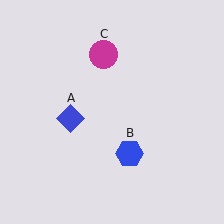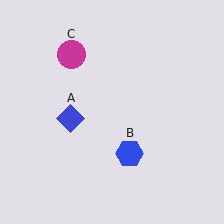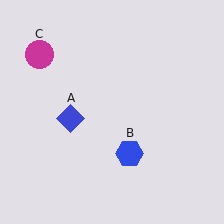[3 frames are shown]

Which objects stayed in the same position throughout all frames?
Blue diamond (object A) and blue hexagon (object B) remained stationary.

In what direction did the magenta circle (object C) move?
The magenta circle (object C) moved left.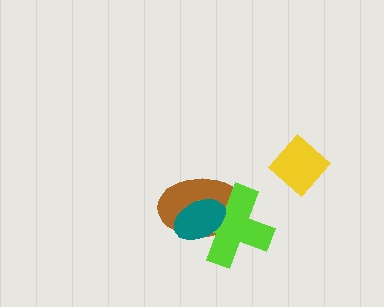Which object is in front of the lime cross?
The teal ellipse is in front of the lime cross.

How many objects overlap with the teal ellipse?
2 objects overlap with the teal ellipse.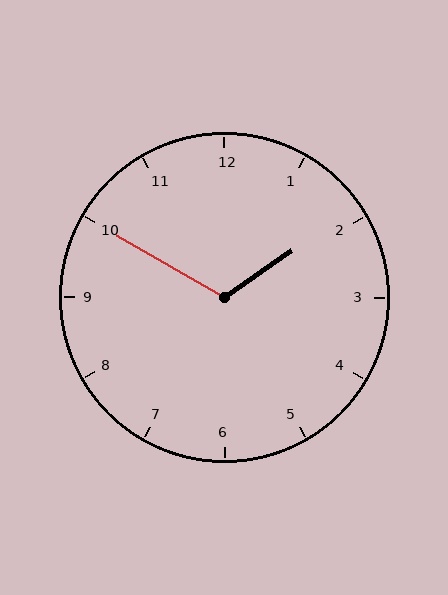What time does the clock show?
1:50.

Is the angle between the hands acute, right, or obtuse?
It is obtuse.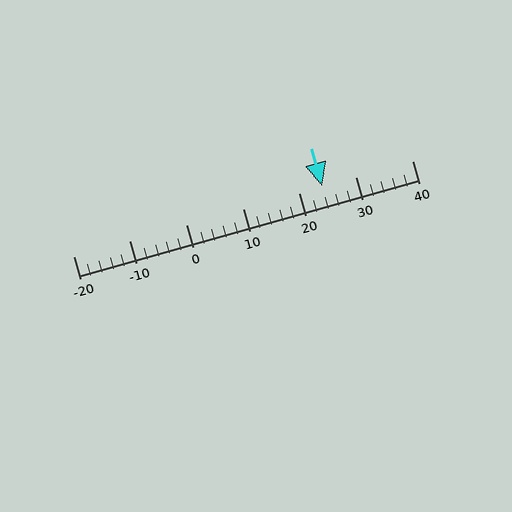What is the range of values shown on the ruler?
The ruler shows values from -20 to 40.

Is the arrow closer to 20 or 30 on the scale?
The arrow is closer to 20.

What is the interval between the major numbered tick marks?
The major tick marks are spaced 10 units apart.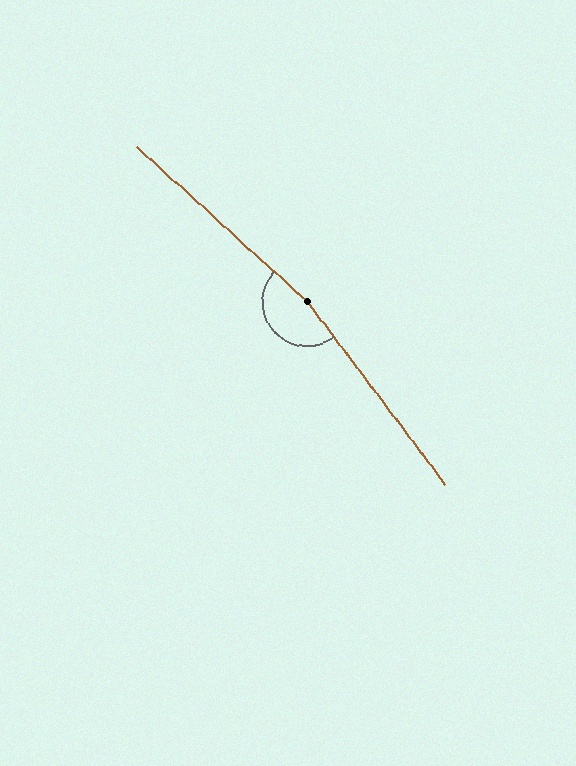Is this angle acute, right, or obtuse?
It is obtuse.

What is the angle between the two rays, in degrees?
Approximately 169 degrees.